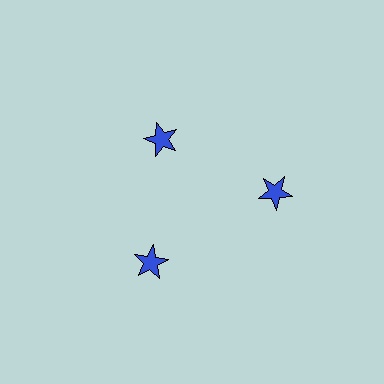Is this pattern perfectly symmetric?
No. The 3 blue stars are arranged in a ring, but one element near the 11 o'clock position is pulled inward toward the center, breaking the 3-fold rotational symmetry.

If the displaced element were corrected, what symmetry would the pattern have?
It would have 3-fold rotational symmetry — the pattern would map onto itself every 120 degrees.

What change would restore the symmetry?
The symmetry would be restored by moving it outward, back onto the ring so that all 3 stars sit at equal angles and equal distance from the center.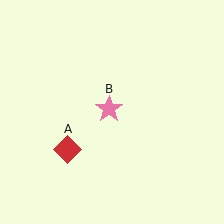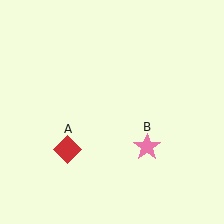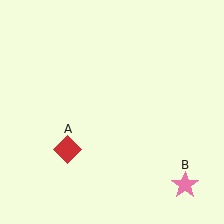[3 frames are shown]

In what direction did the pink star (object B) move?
The pink star (object B) moved down and to the right.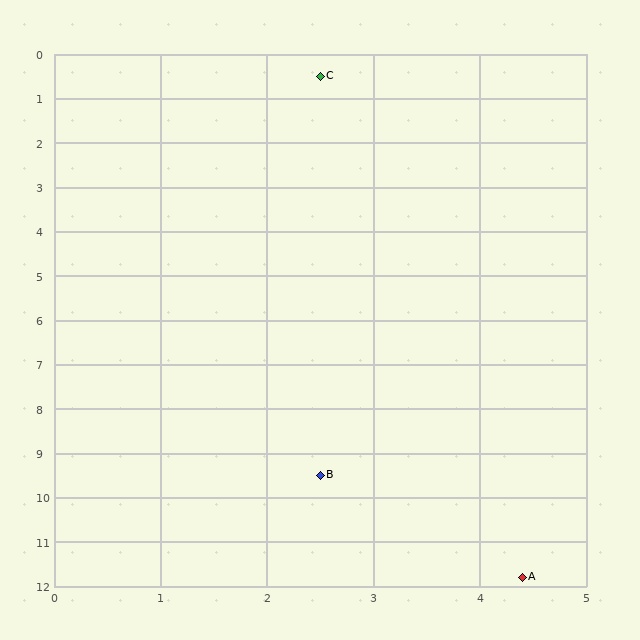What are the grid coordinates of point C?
Point C is at approximately (2.5, 0.5).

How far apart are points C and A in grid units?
Points C and A are about 11.5 grid units apart.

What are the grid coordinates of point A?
Point A is at approximately (4.4, 11.8).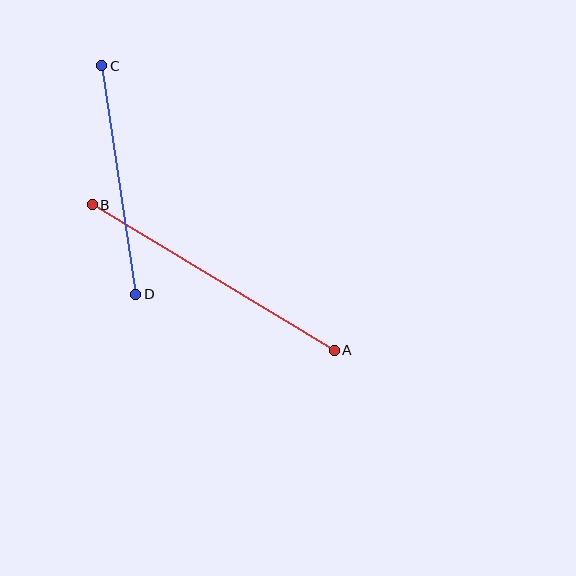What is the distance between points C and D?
The distance is approximately 231 pixels.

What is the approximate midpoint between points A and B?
The midpoint is at approximately (213, 277) pixels.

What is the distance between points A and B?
The distance is approximately 282 pixels.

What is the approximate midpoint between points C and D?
The midpoint is at approximately (119, 180) pixels.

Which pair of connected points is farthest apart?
Points A and B are farthest apart.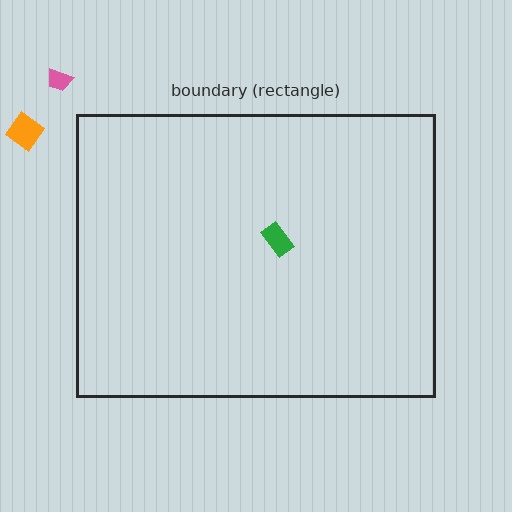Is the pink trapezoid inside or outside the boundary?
Outside.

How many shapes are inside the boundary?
1 inside, 2 outside.